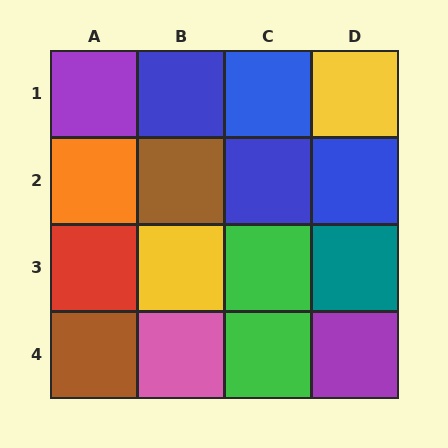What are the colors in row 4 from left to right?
Brown, pink, green, purple.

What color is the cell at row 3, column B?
Yellow.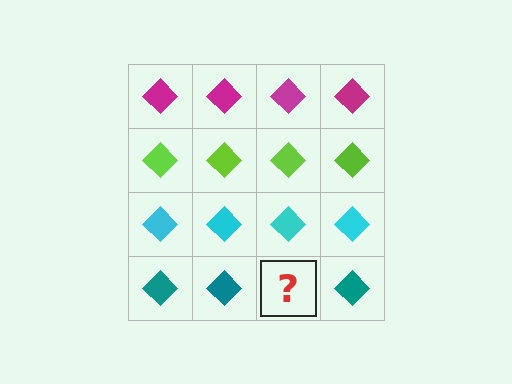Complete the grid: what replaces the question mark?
The question mark should be replaced with a teal diamond.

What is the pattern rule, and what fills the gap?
The rule is that each row has a consistent color. The gap should be filled with a teal diamond.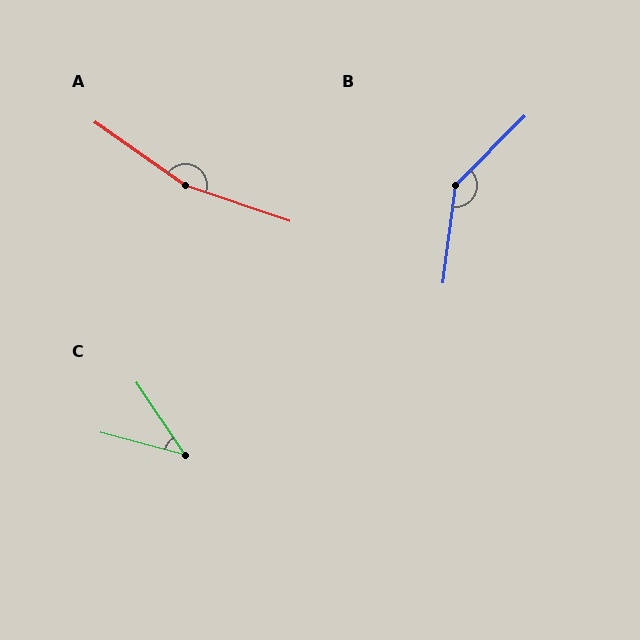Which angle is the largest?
A, at approximately 164 degrees.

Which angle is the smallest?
C, at approximately 42 degrees.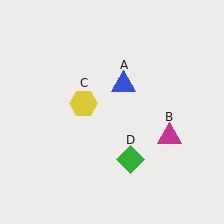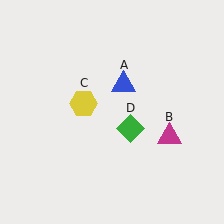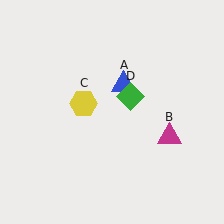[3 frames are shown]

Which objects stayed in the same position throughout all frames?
Blue triangle (object A) and magenta triangle (object B) and yellow hexagon (object C) remained stationary.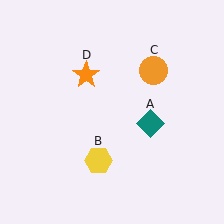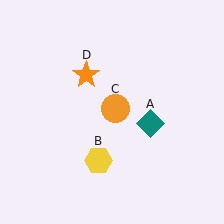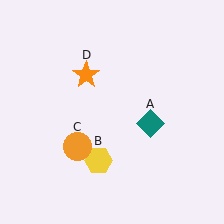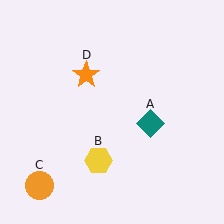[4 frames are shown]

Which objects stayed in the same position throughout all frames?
Teal diamond (object A) and yellow hexagon (object B) and orange star (object D) remained stationary.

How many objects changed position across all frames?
1 object changed position: orange circle (object C).